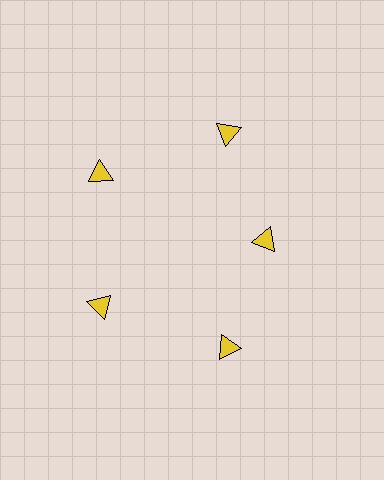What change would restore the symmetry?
The symmetry would be restored by moving it outward, back onto the ring so that all 5 triangles sit at equal angles and equal distance from the center.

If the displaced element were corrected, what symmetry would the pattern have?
It would have 5-fold rotational symmetry — the pattern would map onto itself every 72 degrees.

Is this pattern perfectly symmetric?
No. The 5 yellow triangles are arranged in a ring, but one element near the 3 o'clock position is pulled inward toward the center, breaking the 5-fold rotational symmetry.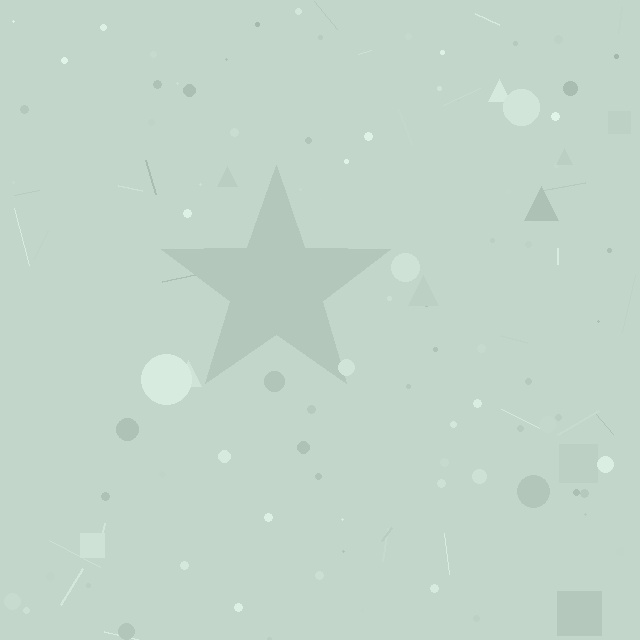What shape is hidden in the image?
A star is hidden in the image.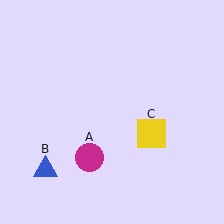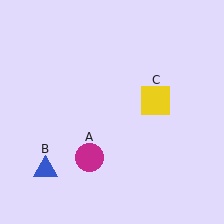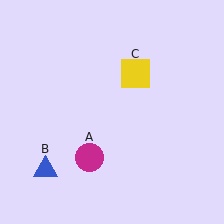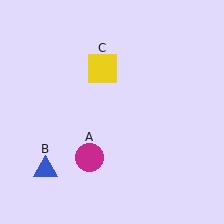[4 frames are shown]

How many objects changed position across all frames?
1 object changed position: yellow square (object C).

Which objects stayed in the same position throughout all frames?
Magenta circle (object A) and blue triangle (object B) remained stationary.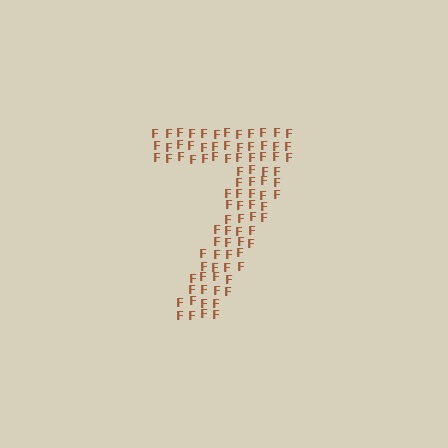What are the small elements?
The small elements are letter F's.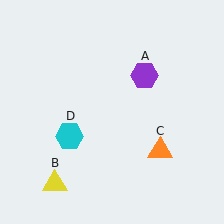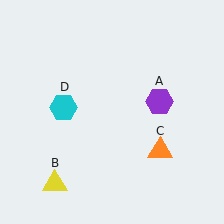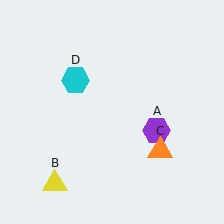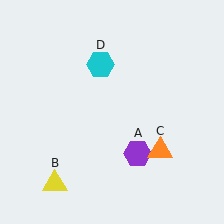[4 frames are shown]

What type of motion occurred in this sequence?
The purple hexagon (object A), cyan hexagon (object D) rotated clockwise around the center of the scene.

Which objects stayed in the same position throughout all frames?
Yellow triangle (object B) and orange triangle (object C) remained stationary.